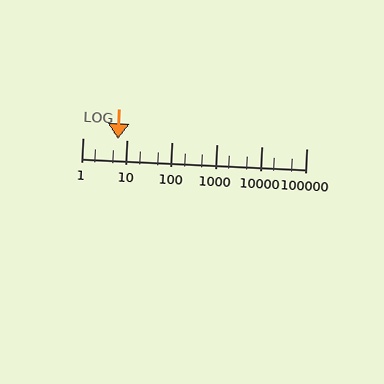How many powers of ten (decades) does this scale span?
The scale spans 5 decades, from 1 to 100000.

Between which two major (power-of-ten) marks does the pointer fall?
The pointer is between 1 and 10.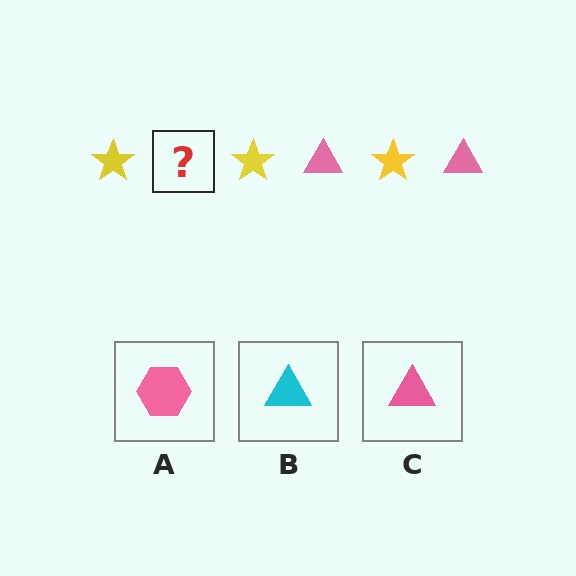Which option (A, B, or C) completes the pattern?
C.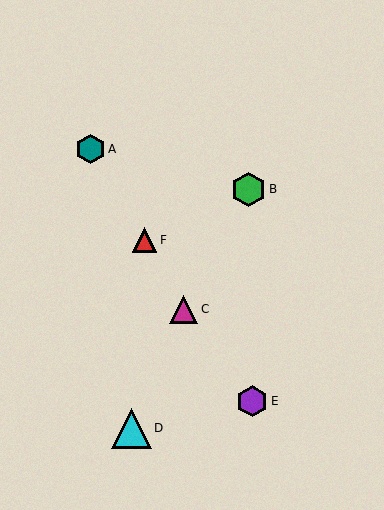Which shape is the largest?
The cyan triangle (labeled D) is the largest.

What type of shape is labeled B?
Shape B is a green hexagon.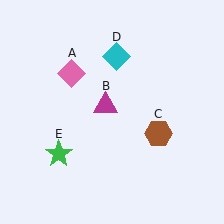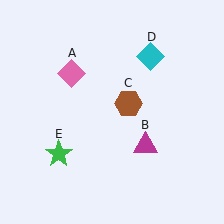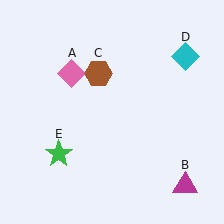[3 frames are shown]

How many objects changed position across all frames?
3 objects changed position: magenta triangle (object B), brown hexagon (object C), cyan diamond (object D).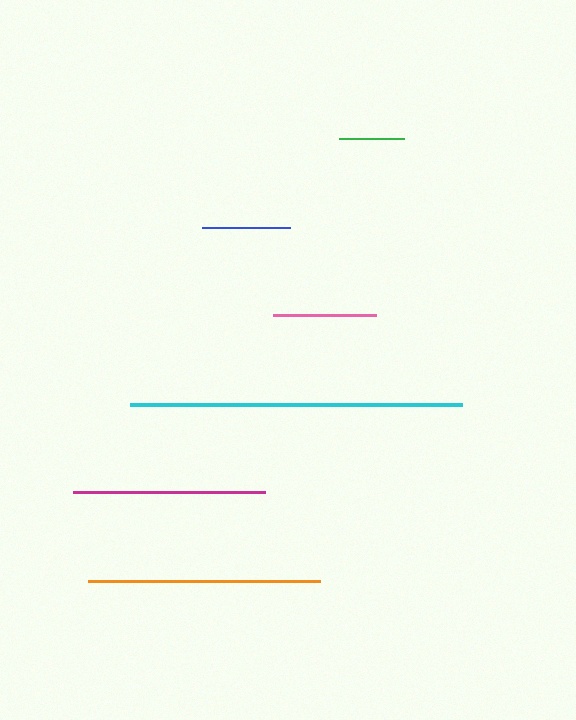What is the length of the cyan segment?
The cyan segment is approximately 332 pixels long.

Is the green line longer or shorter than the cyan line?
The cyan line is longer than the green line.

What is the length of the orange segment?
The orange segment is approximately 231 pixels long.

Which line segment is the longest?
The cyan line is the longest at approximately 332 pixels.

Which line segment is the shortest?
The green line is the shortest at approximately 65 pixels.